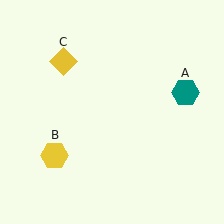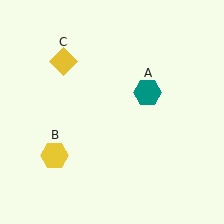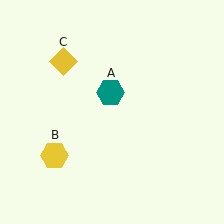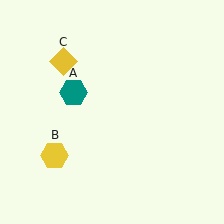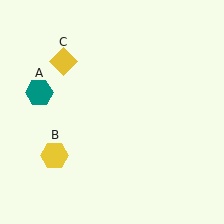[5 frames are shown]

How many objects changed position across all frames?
1 object changed position: teal hexagon (object A).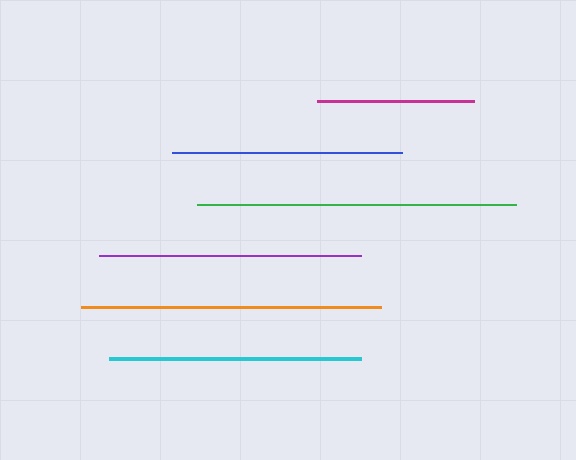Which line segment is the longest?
The green line is the longest at approximately 319 pixels.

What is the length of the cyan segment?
The cyan segment is approximately 251 pixels long.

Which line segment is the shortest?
The magenta line is the shortest at approximately 157 pixels.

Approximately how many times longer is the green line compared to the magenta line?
The green line is approximately 2.0 times the length of the magenta line.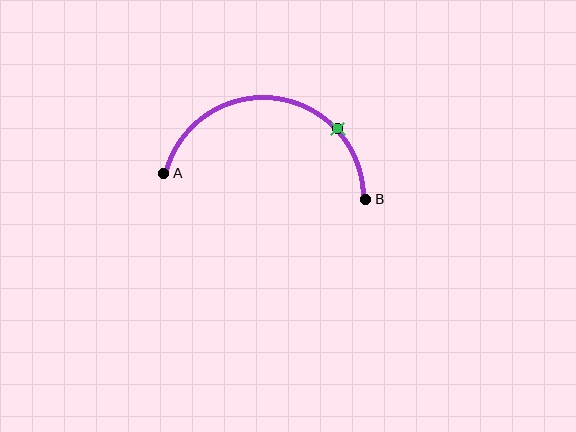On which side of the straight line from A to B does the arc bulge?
The arc bulges above the straight line connecting A and B.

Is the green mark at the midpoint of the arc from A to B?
No. The green mark lies on the arc but is closer to endpoint B. The arc midpoint would be at the point on the curve equidistant along the arc from both A and B.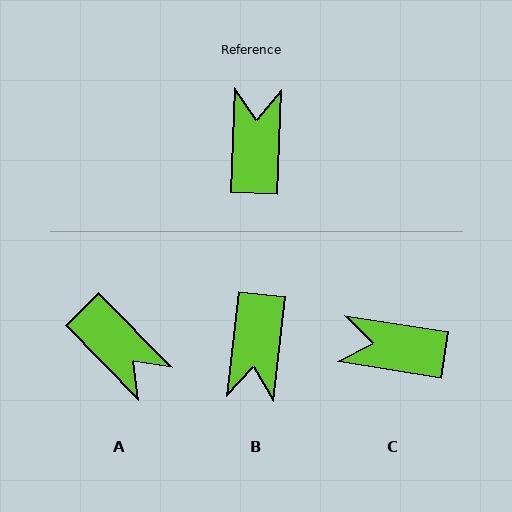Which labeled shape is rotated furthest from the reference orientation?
B, about 176 degrees away.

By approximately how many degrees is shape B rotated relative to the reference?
Approximately 176 degrees counter-clockwise.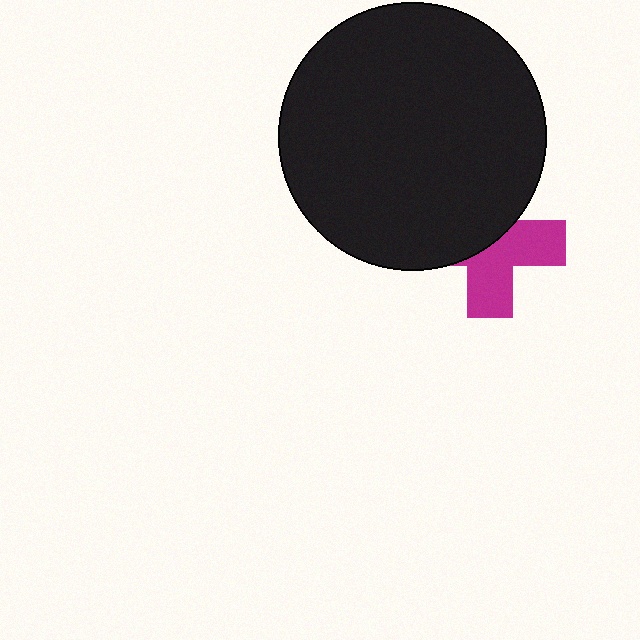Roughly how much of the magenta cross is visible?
About half of it is visible (roughly 50%).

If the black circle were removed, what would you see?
You would see the complete magenta cross.